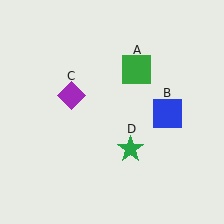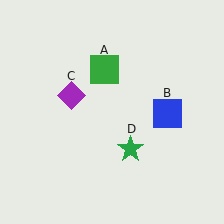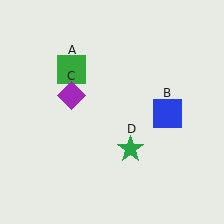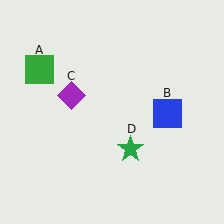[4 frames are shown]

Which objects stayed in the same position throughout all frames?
Blue square (object B) and purple diamond (object C) and green star (object D) remained stationary.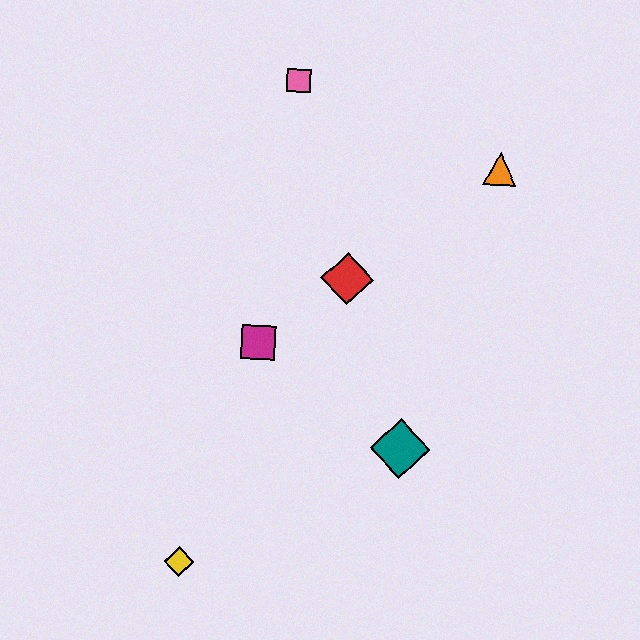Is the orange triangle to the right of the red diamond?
Yes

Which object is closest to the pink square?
The red diamond is closest to the pink square.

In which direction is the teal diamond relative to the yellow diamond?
The teal diamond is to the right of the yellow diamond.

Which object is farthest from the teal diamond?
The pink square is farthest from the teal diamond.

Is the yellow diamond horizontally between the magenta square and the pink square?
No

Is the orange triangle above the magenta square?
Yes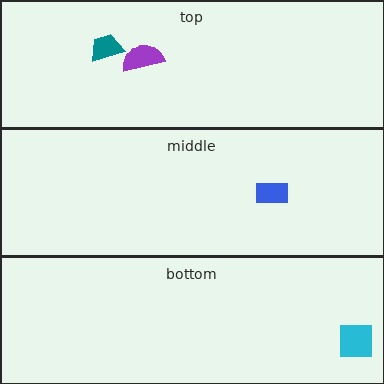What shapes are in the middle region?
The blue rectangle.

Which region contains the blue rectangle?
The middle region.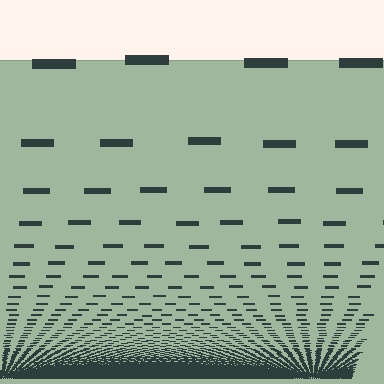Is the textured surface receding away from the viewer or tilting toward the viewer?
The surface appears to tilt toward the viewer. Texture elements get larger and sparser toward the top.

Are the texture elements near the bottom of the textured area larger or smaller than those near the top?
Smaller. The gradient is inverted — elements near the bottom are smaller and denser.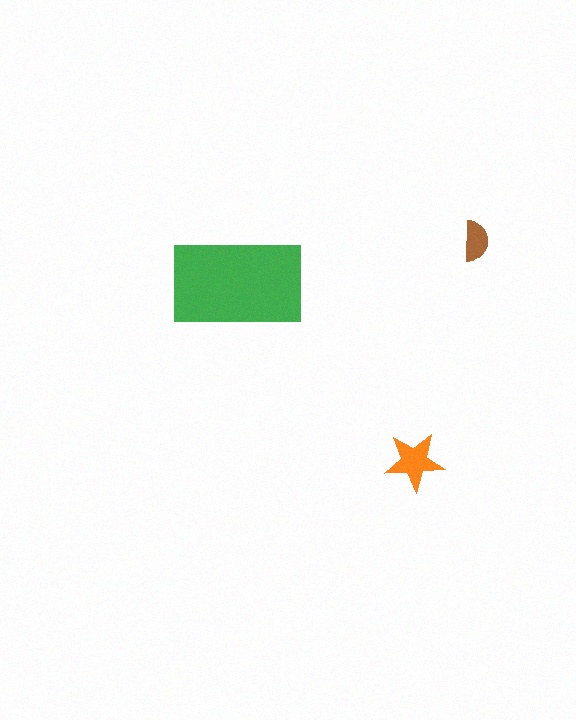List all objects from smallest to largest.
The brown semicircle, the orange star, the green rectangle.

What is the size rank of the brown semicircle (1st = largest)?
3rd.